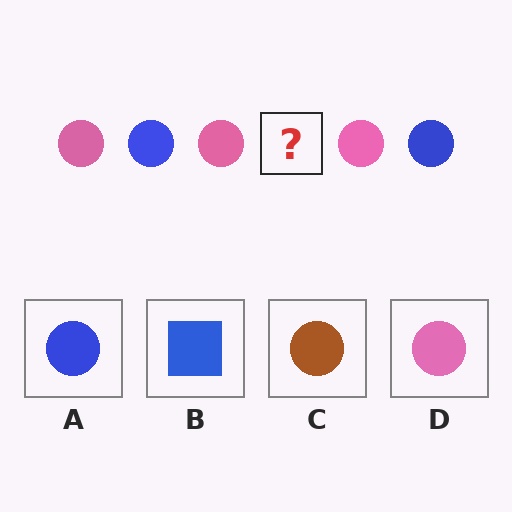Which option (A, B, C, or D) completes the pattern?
A.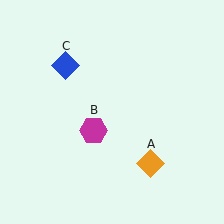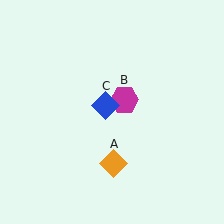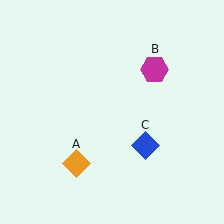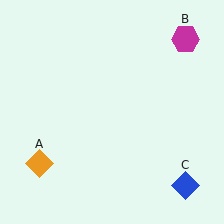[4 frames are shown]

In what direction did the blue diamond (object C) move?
The blue diamond (object C) moved down and to the right.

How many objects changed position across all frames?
3 objects changed position: orange diamond (object A), magenta hexagon (object B), blue diamond (object C).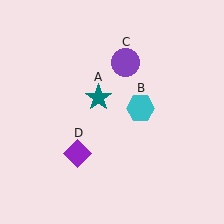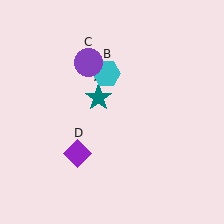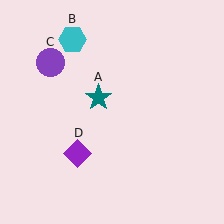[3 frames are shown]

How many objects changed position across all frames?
2 objects changed position: cyan hexagon (object B), purple circle (object C).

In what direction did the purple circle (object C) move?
The purple circle (object C) moved left.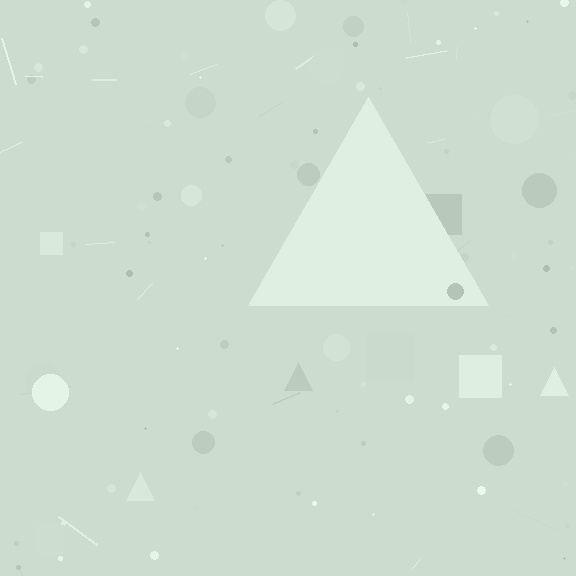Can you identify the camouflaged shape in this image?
The camouflaged shape is a triangle.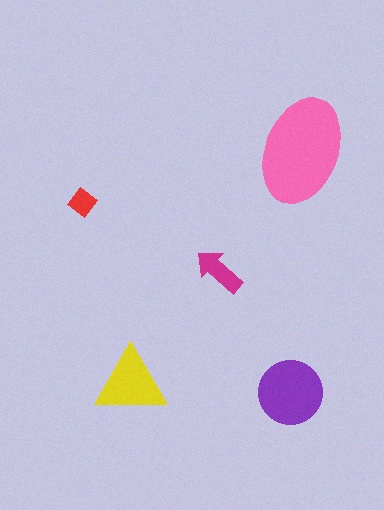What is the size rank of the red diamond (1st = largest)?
5th.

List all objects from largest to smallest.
The pink ellipse, the purple circle, the yellow triangle, the magenta arrow, the red diamond.